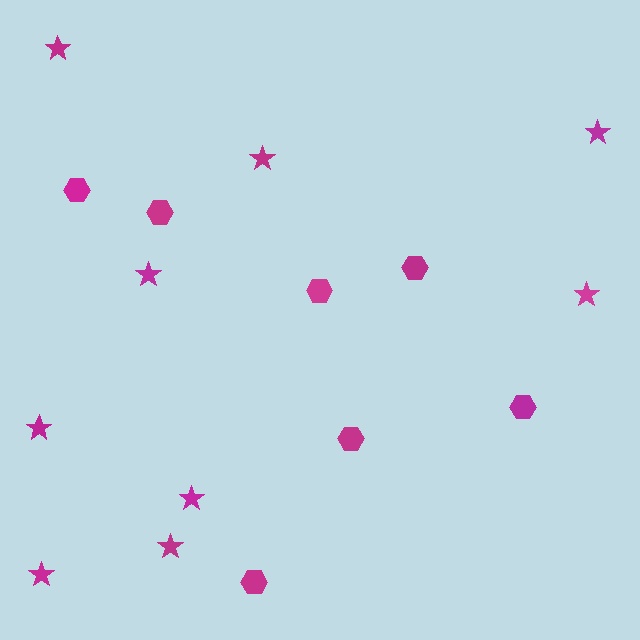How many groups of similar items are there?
There are 2 groups: one group of hexagons (7) and one group of stars (9).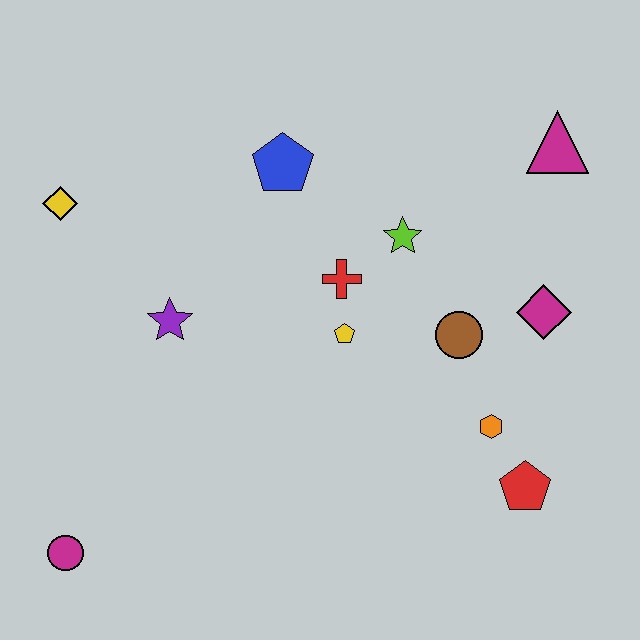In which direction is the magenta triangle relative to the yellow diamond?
The magenta triangle is to the right of the yellow diamond.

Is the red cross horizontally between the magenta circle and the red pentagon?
Yes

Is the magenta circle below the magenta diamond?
Yes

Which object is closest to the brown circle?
The magenta diamond is closest to the brown circle.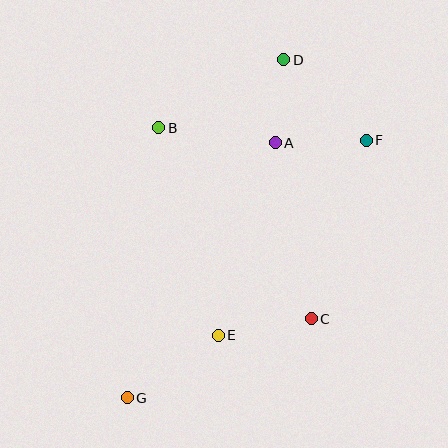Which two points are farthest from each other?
Points D and G are farthest from each other.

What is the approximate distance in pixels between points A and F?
The distance between A and F is approximately 91 pixels.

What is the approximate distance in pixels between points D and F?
The distance between D and F is approximately 115 pixels.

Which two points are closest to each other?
Points A and D are closest to each other.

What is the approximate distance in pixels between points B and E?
The distance between B and E is approximately 216 pixels.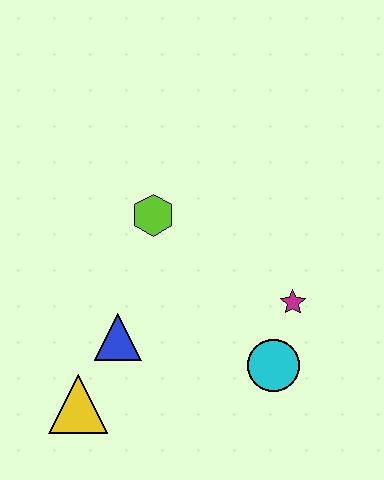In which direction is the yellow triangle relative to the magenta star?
The yellow triangle is to the left of the magenta star.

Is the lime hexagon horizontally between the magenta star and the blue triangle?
Yes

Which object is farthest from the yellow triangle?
The magenta star is farthest from the yellow triangle.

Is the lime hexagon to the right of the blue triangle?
Yes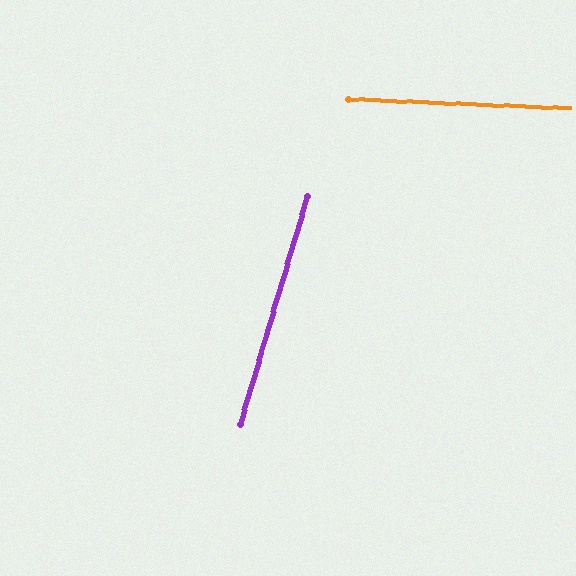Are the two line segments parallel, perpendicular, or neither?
Neither parallel nor perpendicular — they differ by about 76°.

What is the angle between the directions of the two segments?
Approximately 76 degrees.